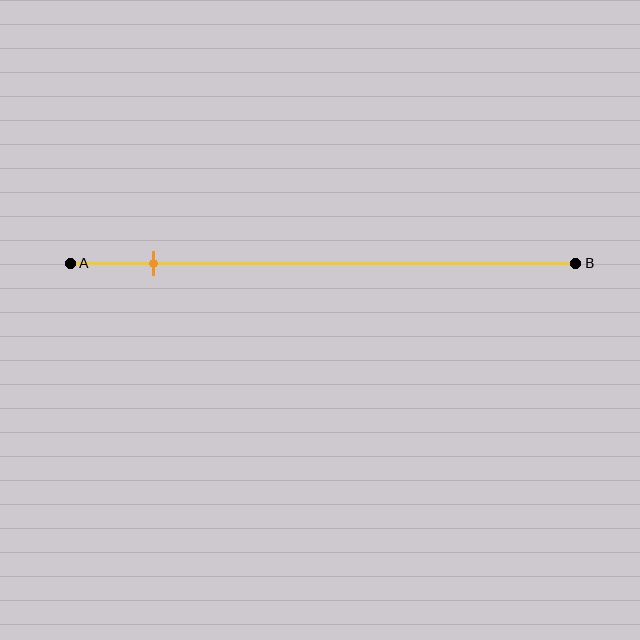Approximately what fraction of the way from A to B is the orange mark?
The orange mark is approximately 15% of the way from A to B.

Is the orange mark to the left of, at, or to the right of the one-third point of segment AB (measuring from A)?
The orange mark is to the left of the one-third point of segment AB.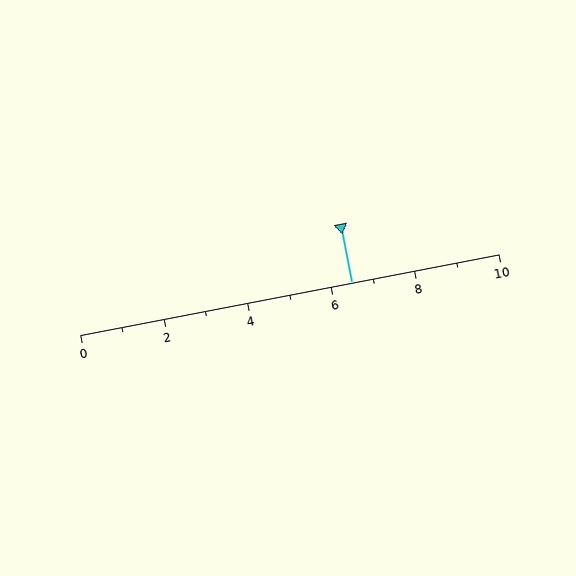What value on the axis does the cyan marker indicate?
The marker indicates approximately 6.5.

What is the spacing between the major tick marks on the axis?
The major ticks are spaced 2 apart.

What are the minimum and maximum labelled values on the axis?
The axis runs from 0 to 10.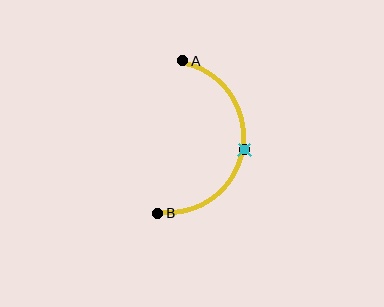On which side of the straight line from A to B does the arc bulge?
The arc bulges to the right of the straight line connecting A and B.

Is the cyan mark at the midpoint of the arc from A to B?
Yes. The cyan mark lies on the arc at equal arc-length from both A and B — it is the arc midpoint.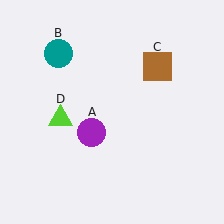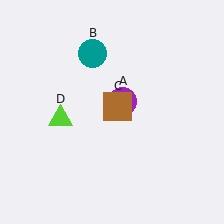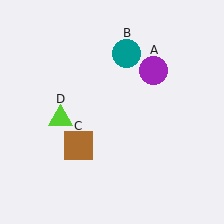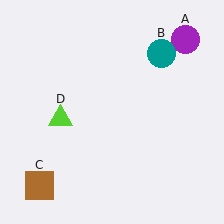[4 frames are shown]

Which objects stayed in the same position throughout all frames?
Lime triangle (object D) remained stationary.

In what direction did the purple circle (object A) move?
The purple circle (object A) moved up and to the right.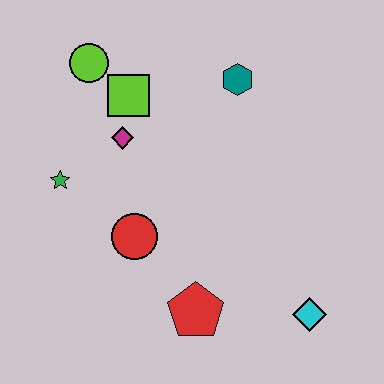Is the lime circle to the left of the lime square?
Yes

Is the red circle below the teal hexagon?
Yes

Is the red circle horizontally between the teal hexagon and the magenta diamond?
Yes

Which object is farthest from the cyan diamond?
The lime circle is farthest from the cyan diamond.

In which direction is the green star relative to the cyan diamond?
The green star is to the left of the cyan diamond.